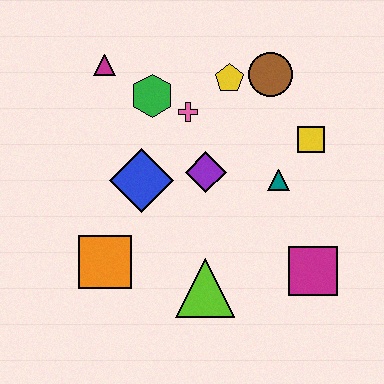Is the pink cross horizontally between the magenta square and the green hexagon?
Yes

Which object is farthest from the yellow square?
The orange square is farthest from the yellow square.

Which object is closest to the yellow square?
The teal triangle is closest to the yellow square.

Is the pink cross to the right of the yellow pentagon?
No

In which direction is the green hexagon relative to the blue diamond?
The green hexagon is above the blue diamond.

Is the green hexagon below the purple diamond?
No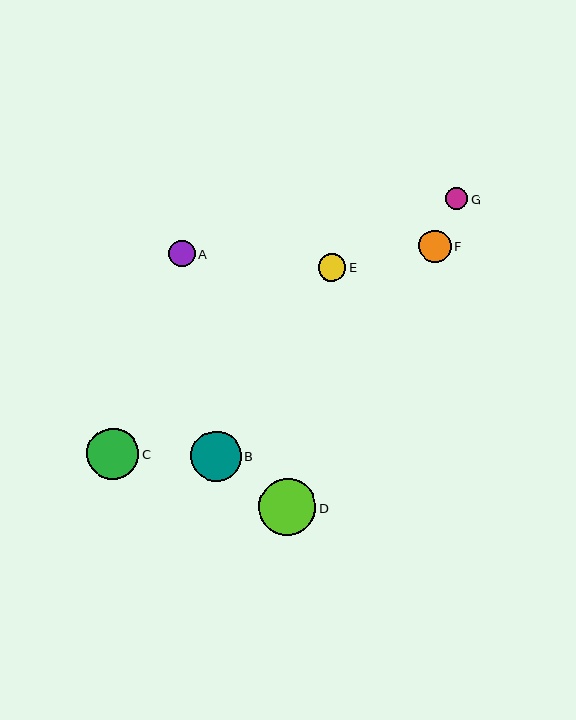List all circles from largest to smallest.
From largest to smallest: D, C, B, F, E, A, G.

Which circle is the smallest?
Circle G is the smallest with a size of approximately 22 pixels.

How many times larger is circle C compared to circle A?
Circle C is approximately 2.0 times the size of circle A.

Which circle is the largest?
Circle D is the largest with a size of approximately 58 pixels.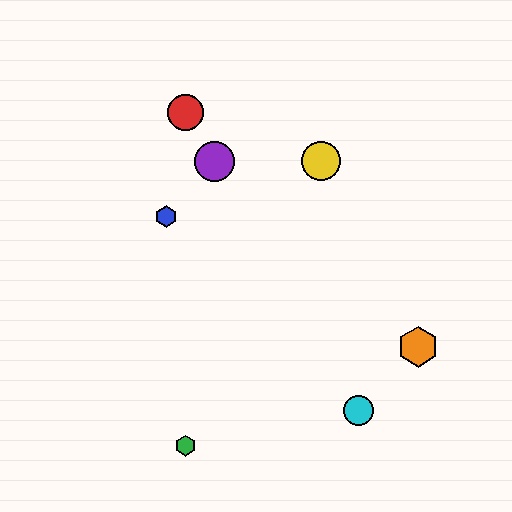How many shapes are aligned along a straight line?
3 shapes (the red circle, the purple circle, the cyan circle) are aligned along a straight line.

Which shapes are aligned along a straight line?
The red circle, the purple circle, the cyan circle are aligned along a straight line.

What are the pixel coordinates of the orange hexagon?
The orange hexagon is at (418, 347).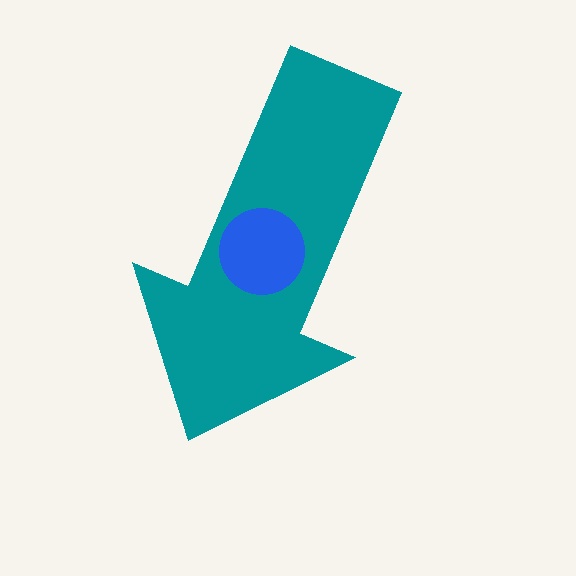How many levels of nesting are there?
2.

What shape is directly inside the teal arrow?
The blue circle.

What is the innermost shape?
The blue circle.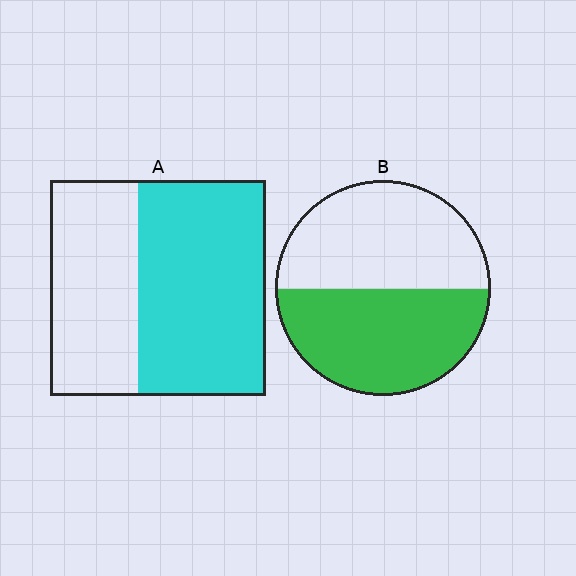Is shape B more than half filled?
Roughly half.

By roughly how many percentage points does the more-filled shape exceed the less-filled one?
By roughly 10 percentage points (A over B).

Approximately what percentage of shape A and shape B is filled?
A is approximately 60% and B is approximately 50%.